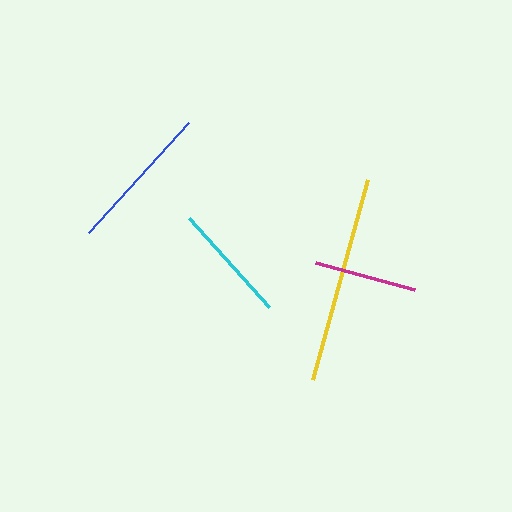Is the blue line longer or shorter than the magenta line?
The blue line is longer than the magenta line.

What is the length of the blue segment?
The blue segment is approximately 149 pixels long.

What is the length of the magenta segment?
The magenta segment is approximately 103 pixels long.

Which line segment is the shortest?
The magenta line is the shortest at approximately 103 pixels.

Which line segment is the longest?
The yellow line is the longest at approximately 207 pixels.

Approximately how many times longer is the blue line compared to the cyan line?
The blue line is approximately 1.2 times the length of the cyan line.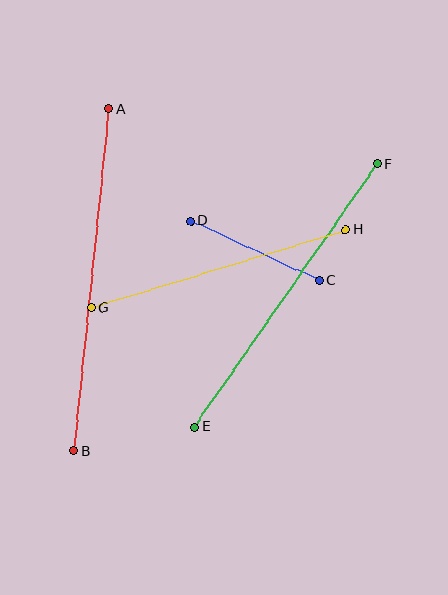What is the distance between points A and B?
The distance is approximately 343 pixels.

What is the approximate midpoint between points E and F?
The midpoint is at approximately (286, 295) pixels.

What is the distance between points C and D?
The distance is approximately 141 pixels.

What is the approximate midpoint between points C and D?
The midpoint is at approximately (255, 251) pixels.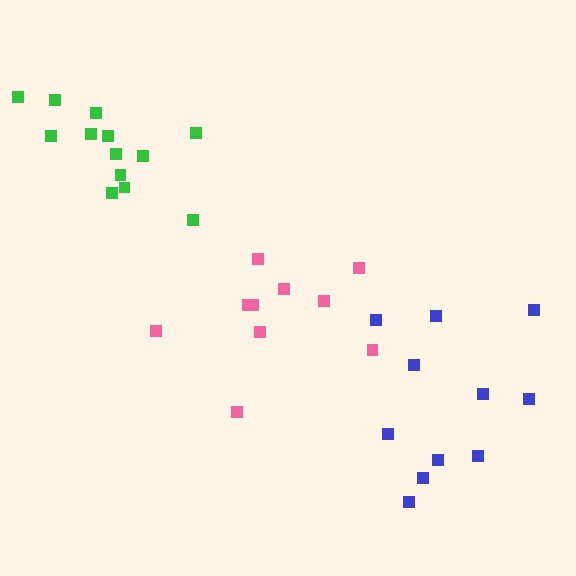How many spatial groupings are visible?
There are 3 spatial groupings.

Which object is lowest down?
The blue cluster is bottommost.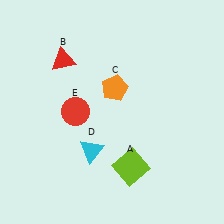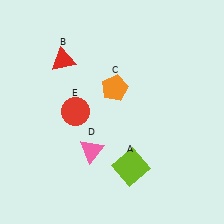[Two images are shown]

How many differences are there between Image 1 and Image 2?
There is 1 difference between the two images.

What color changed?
The triangle (D) changed from cyan in Image 1 to pink in Image 2.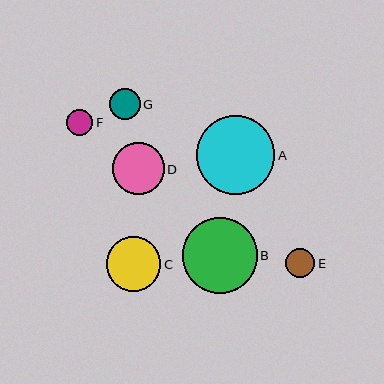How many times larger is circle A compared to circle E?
Circle A is approximately 2.7 times the size of circle E.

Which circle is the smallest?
Circle F is the smallest with a size of approximately 26 pixels.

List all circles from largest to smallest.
From largest to smallest: A, B, C, D, G, E, F.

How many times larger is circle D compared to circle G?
Circle D is approximately 1.7 times the size of circle G.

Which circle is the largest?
Circle A is the largest with a size of approximately 78 pixels.